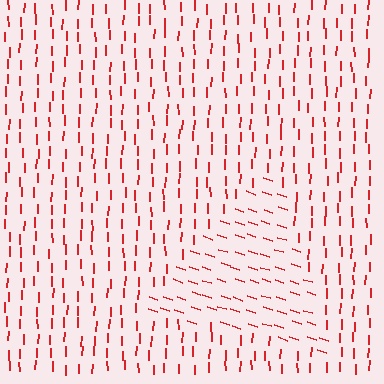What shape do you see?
I see a triangle.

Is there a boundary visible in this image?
Yes, there is a texture boundary formed by a change in line orientation.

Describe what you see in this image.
The image is filled with small red line segments. A triangle region in the image has lines oriented differently from the surrounding lines, creating a visible texture boundary.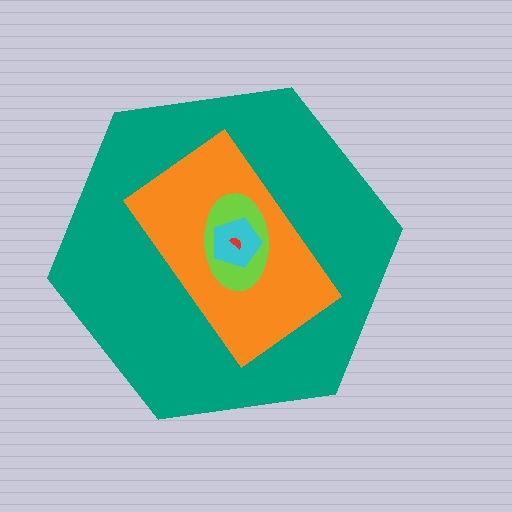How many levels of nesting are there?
5.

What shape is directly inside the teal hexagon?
The orange rectangle.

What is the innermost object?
The red semicircle.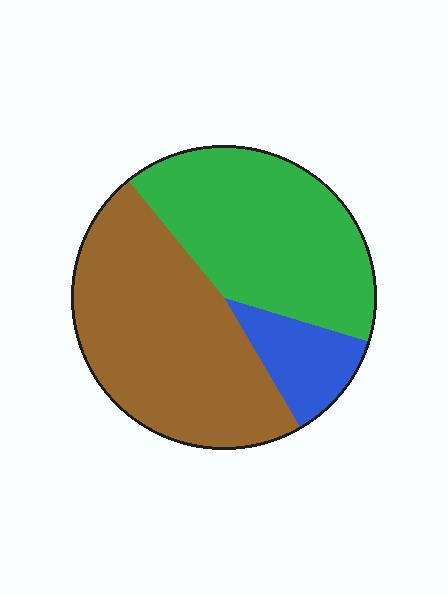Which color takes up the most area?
Brown, at roughly 50%.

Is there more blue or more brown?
Brown.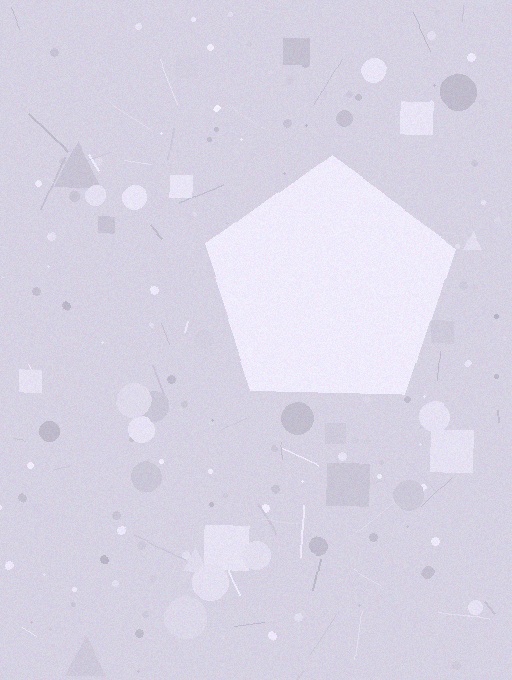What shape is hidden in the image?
A pentagon is hidden in the image.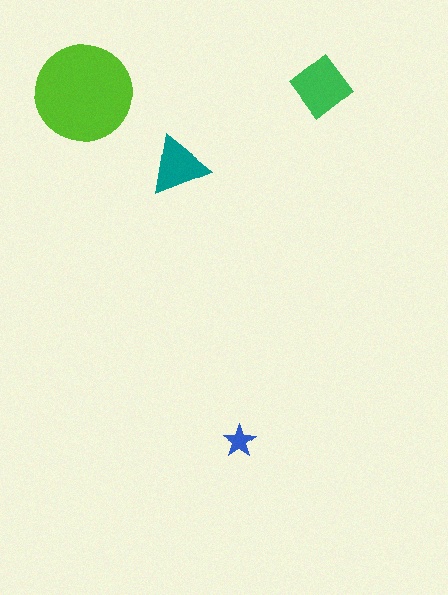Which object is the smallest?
The blue star.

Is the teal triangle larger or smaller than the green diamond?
Smaller.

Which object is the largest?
The lime circle.